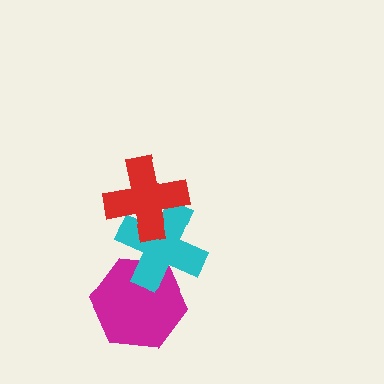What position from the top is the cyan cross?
The cyan cross is 2nd from the top.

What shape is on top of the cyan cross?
The red cross is on top of the cyan cross.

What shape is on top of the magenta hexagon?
The cyan cross is on top of the magenta hexagon.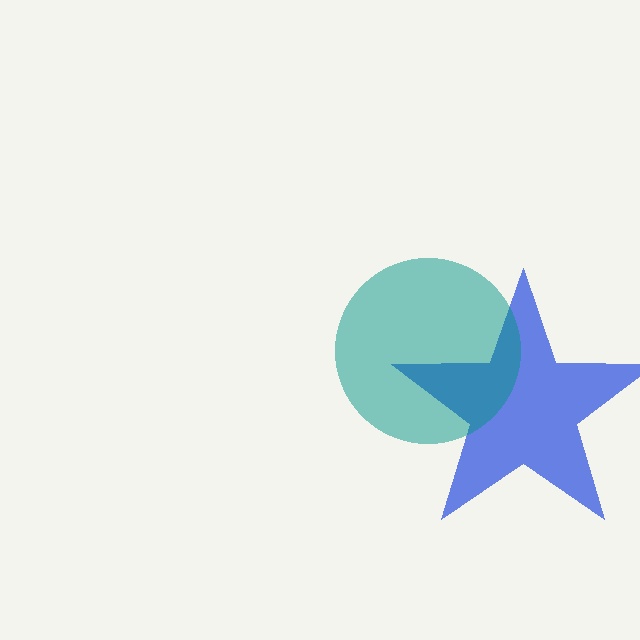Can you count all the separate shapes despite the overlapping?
Yes, there are 2 separate shapes.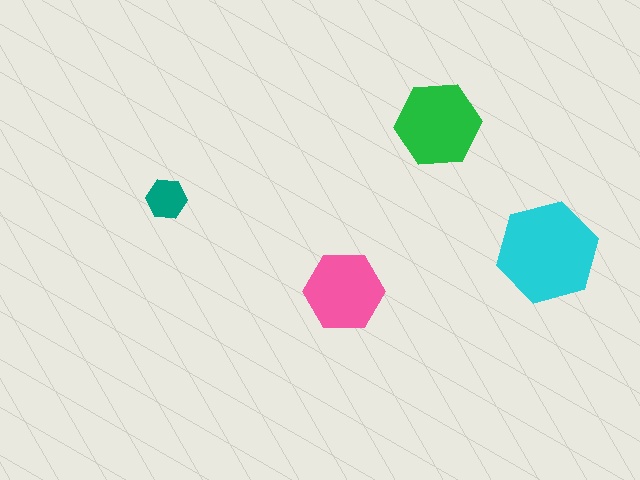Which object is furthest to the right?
The cyan hexagon is rightmost.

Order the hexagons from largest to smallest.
the cyan one, the green one, the pink one, the teal one.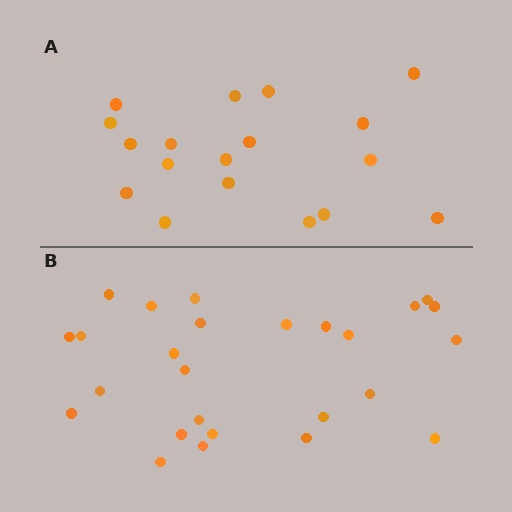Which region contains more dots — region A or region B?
Region B (the bottom region) has more dots.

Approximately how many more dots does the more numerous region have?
Region B has roughly 8 or so more dots than region A.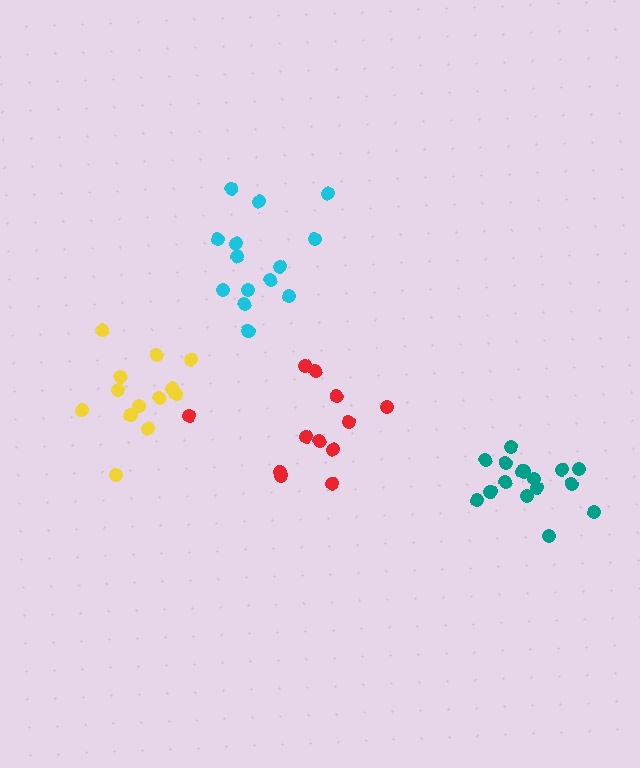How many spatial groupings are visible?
There are 4 spatial groupings.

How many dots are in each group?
Group 1: 16 dots, Group 2: 13 dots, Group 3: 14 dots, Group 4: 12 dots (55 total).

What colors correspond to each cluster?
The clusters are colored: teal, yellow, cyan, red.